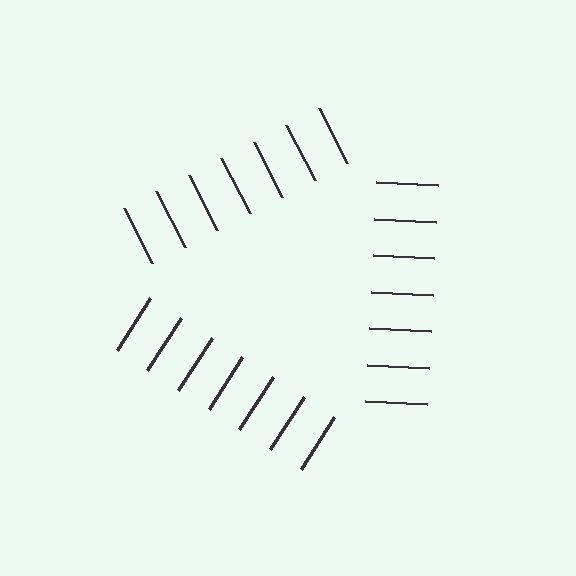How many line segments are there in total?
21 — 7 along each of the 3 edges.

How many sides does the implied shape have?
3 sides — the line-ends trace a triangle.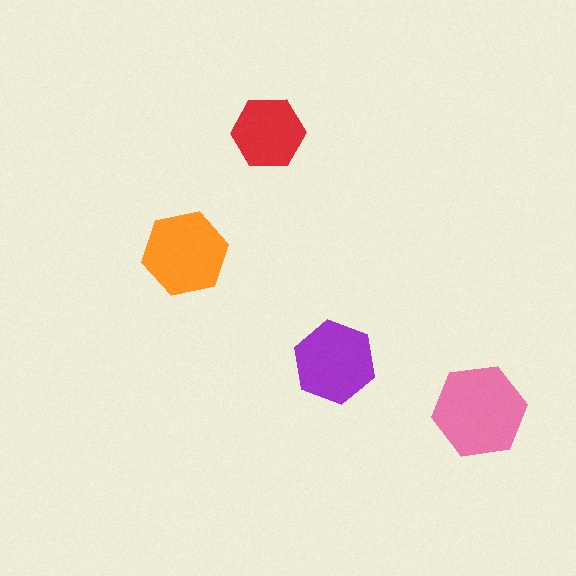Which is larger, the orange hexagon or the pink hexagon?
The pink one.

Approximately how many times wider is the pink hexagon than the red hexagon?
About 1.5 times wider.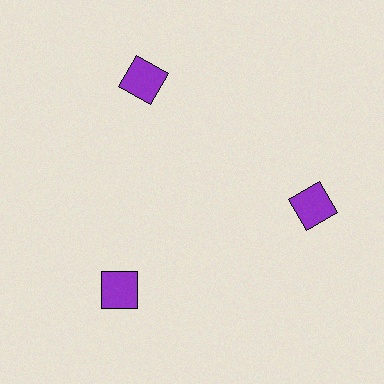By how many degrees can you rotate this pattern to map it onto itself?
The pattern maps onto itself every 120 degrees of rotation.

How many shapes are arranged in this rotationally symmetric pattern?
There are 3 shapes, arranged in 3 groups of 1.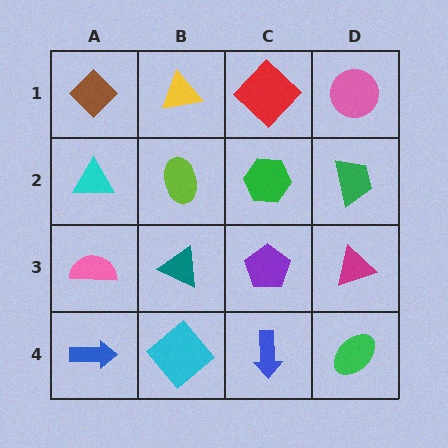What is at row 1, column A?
A brown diamond.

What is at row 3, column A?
A pink semicircle.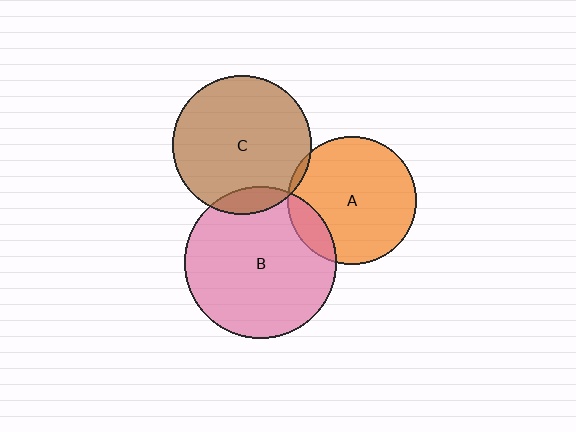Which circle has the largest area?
Circle B (pink).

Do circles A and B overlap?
Yes.